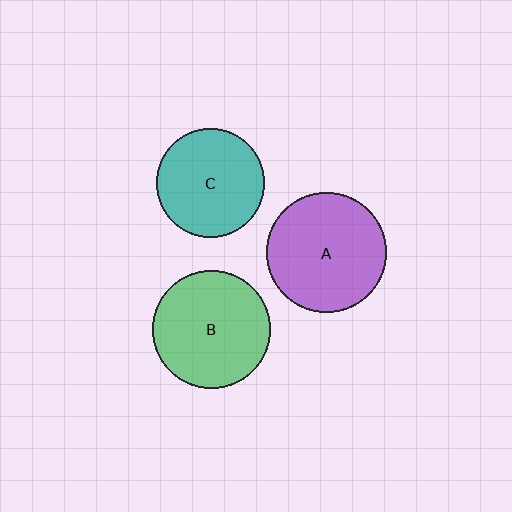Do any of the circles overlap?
No, none of the circles overlap.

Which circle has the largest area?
Circle A (purple).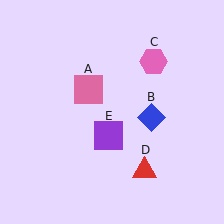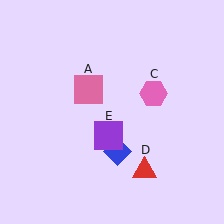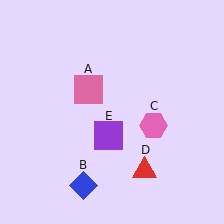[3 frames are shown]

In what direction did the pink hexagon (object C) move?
The pink hexagon (object C) moved down.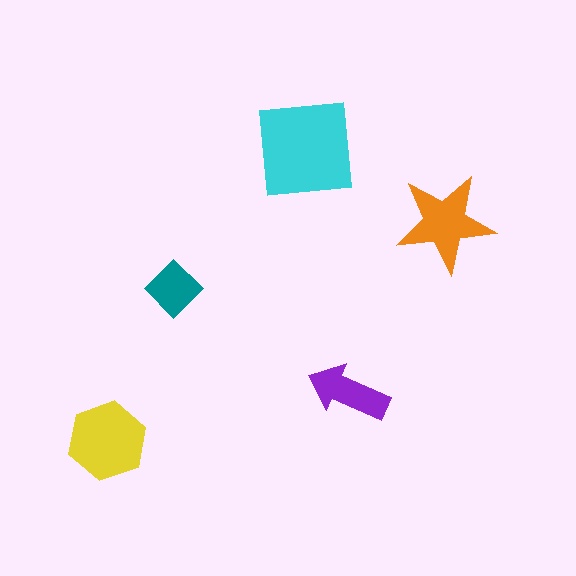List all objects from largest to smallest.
The cyan square, the yellow hexagon, the orange star, the purple arrow, the teal diamond.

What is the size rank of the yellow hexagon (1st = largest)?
2nd.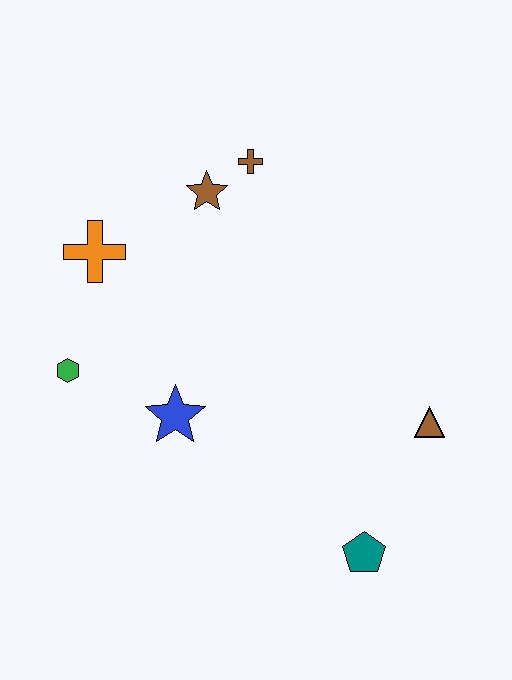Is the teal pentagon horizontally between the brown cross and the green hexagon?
No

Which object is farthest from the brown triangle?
The orange cross is farthest from the brown triangle.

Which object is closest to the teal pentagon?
The brown triangle is closest to the teal pentagon.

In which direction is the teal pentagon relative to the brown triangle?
The teal pentagon is below the brown triangle.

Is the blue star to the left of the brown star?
Yes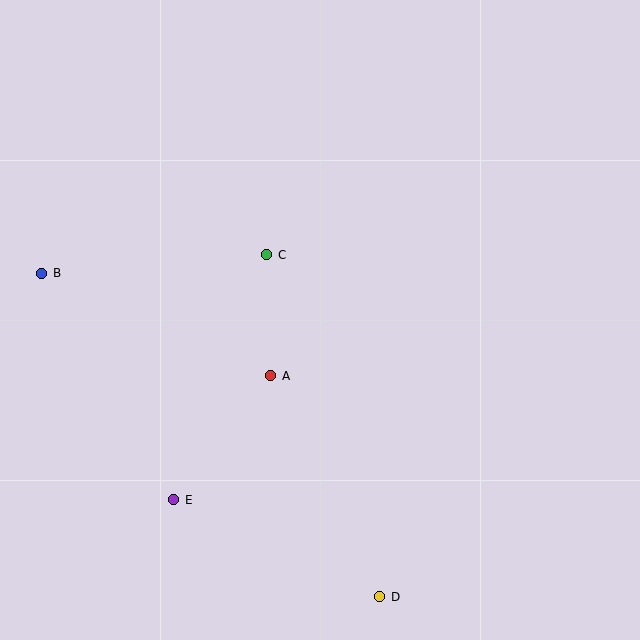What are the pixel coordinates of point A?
Point A is at (271, 376).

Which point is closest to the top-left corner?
Point B is closest to the top-left corner.